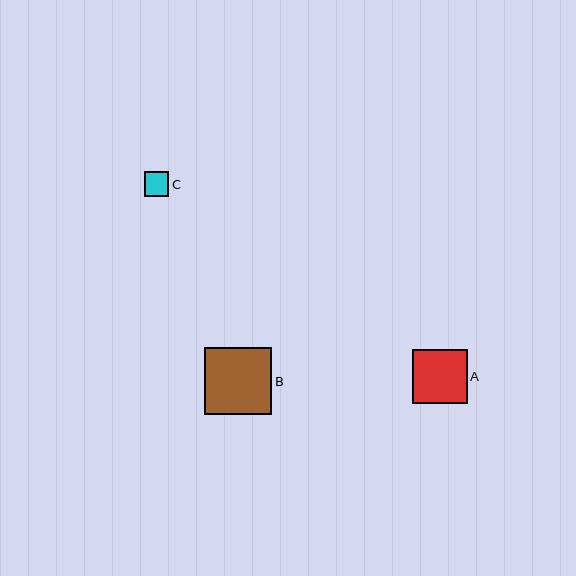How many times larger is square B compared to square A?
Square B is approximately 1.2 times the size of square A.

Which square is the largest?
Square B is the largest with a size of approximately 67 pixels.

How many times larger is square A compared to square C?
Square A is approximately 2.3 times the size of square C.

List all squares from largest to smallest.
From largest to smallest: B, A, C.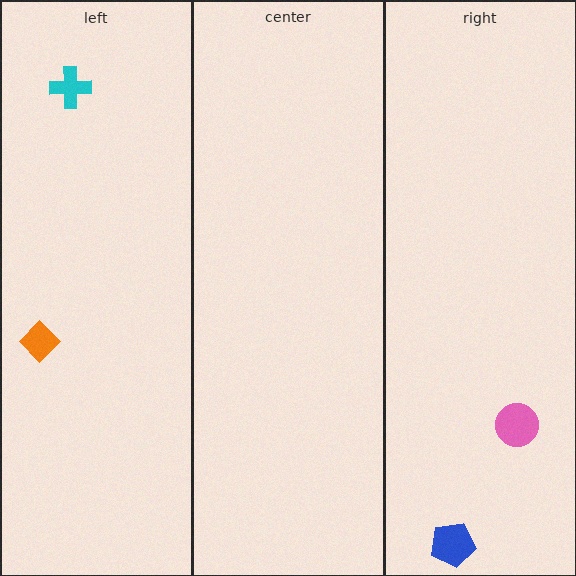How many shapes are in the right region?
2.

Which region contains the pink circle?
The right region.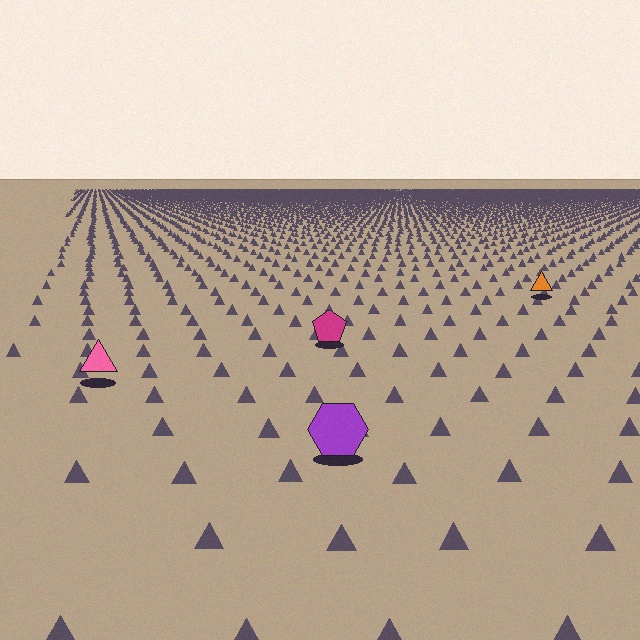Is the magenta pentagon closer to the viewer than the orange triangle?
Yes. The magenta pentagon is closer — you can tell from the texture gradient: the ground texture is coarser near it.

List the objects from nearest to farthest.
From nearest to farthest: the purple hexagon, the pink triangle, the magenta pentagon, the orange triangle.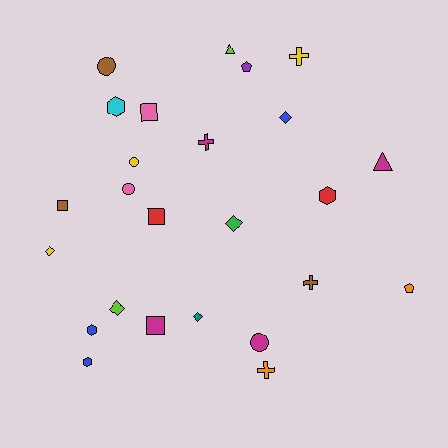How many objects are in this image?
There are 25 objects.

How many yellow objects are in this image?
There are 3 yellow objects.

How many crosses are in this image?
There are 4 crosses.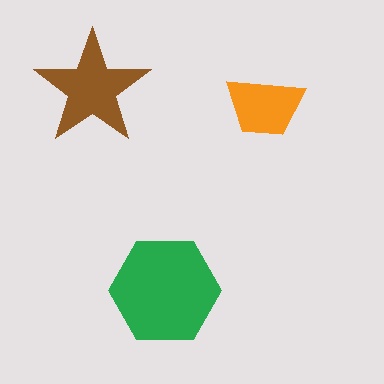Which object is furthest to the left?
The brown star is leftmost.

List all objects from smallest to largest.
The orange trapezoid, the brown star, the green hexagon.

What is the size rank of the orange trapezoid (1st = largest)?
3rd.